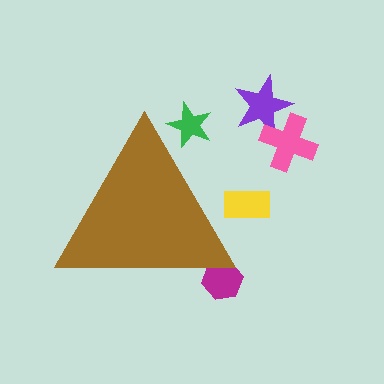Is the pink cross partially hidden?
No, the pink cross is fully visible.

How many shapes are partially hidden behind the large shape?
3 shapes are partially hidden.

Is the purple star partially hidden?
No, the purple star is fully visible.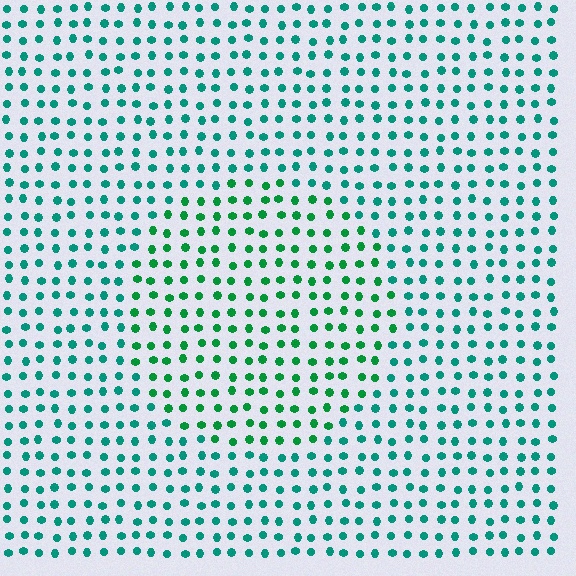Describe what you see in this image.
The image is filled with small teal elements in a uniform arrangement. A circle-shaped region is visible where the elements are tinted to a slightly different hue, forming a subtle color boundary.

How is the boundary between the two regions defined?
The boundary is defined purely by a slight shift in hue (about 29 degrees). Spacing, size, and orientation are identical on both sides.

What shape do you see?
I see a circle.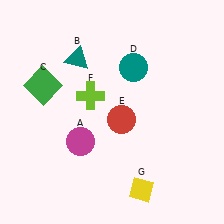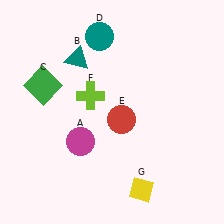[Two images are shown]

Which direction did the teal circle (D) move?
The teal circle (D) moved left.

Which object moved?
The teal circle (D) moved left.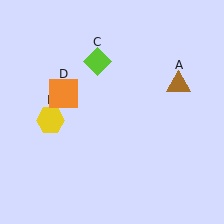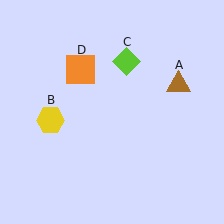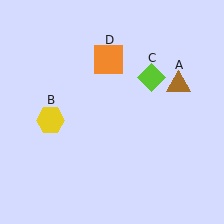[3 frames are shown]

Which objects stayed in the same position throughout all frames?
Brown triangle (object A) and yellow hexagon (object B) remained stationary.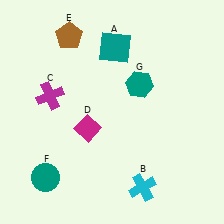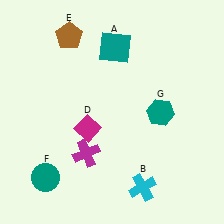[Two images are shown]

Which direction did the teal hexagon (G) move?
The teal hexagon (G) moved down.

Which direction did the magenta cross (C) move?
The magenta cross (C) moved down.